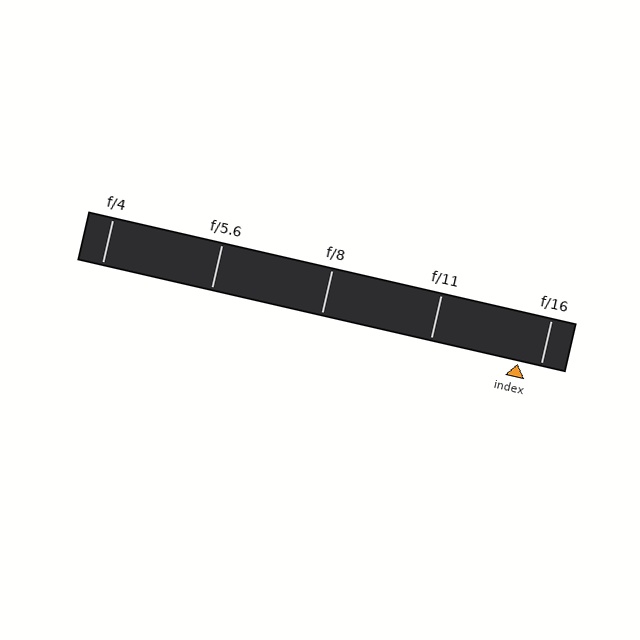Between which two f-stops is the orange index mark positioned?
The index mark is between f/11 and f/16.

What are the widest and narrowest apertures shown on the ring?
The widest aperture shown is f/4 and the narrowest is f/16.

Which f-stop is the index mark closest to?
The index mark is closest to f/16.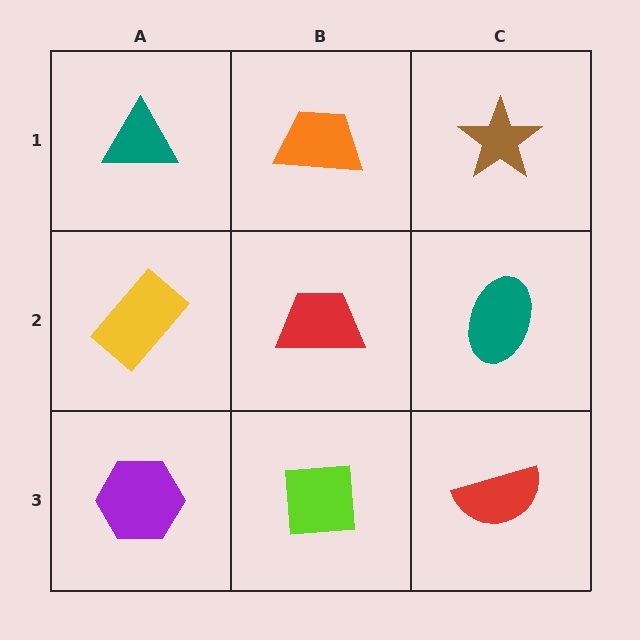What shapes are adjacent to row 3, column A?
A yellow rectangle (row 2, column A), a lime square (row 3, column B).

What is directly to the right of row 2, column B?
A teal ellipse.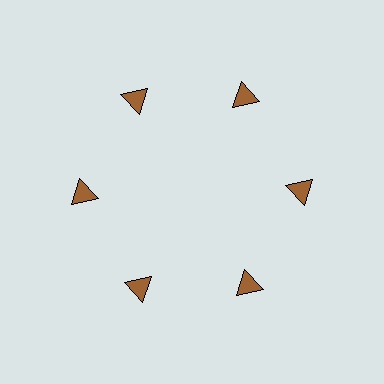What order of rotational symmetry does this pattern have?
This pattern has 6-fold rotational symmetry.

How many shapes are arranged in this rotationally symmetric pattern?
There are 6 shapes, arranged in 6 groups of 1.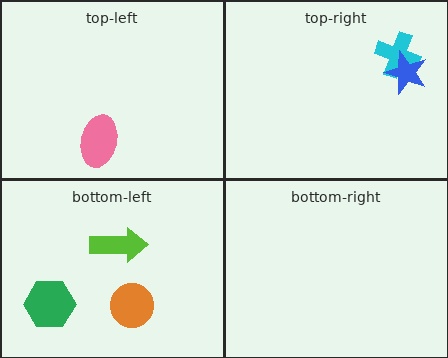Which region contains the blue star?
The top-right region.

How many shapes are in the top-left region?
1.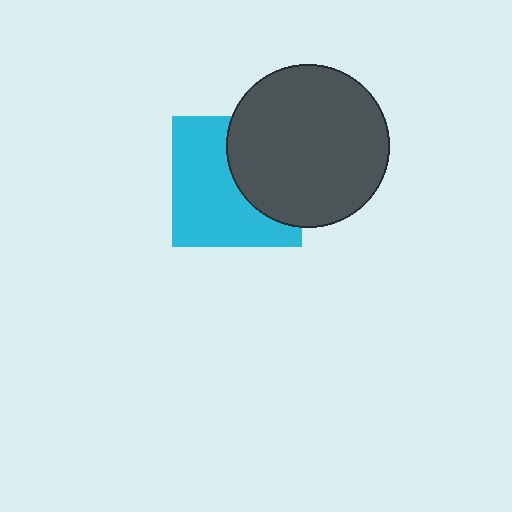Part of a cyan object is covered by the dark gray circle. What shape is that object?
It is a square.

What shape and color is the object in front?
The object in front is a dark gray circle.